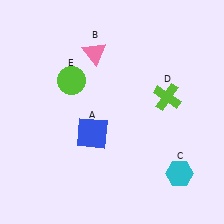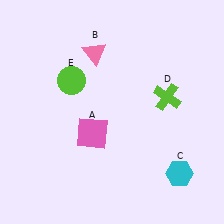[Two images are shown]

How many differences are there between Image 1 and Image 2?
There is 1 difference between the two images.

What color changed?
The square (A) changed from blue in Image 1 to pink in Image 2.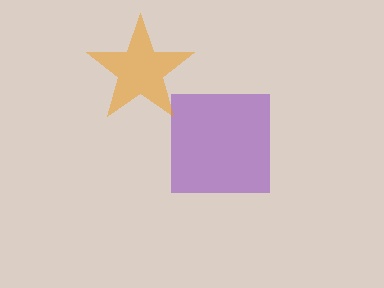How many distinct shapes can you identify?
There are 2 distinct shapes: a purple square, an orange star.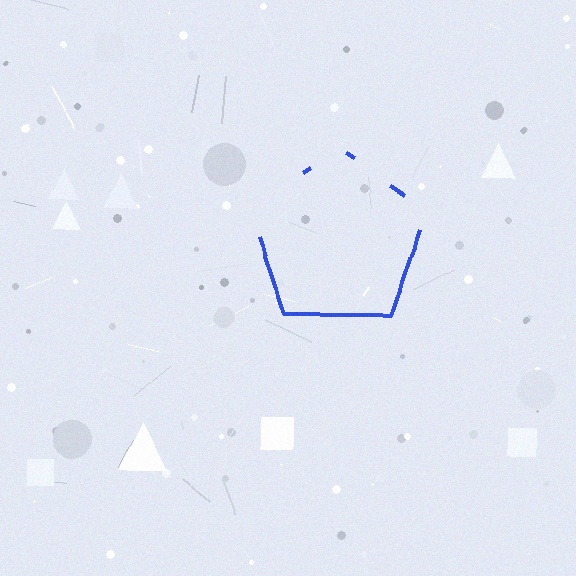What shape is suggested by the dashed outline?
The dashed outline suggests a pentagon.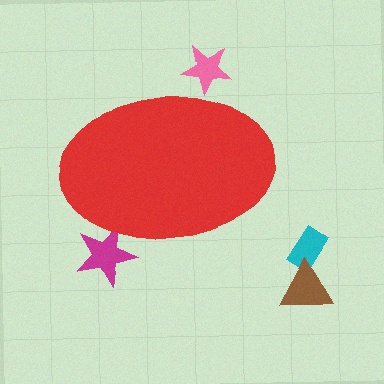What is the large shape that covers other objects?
A red ellipse.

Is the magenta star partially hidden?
Yes, the magenta star is partially hidden behind the red ellipse.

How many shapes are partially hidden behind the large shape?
2 shapes are partially hidden.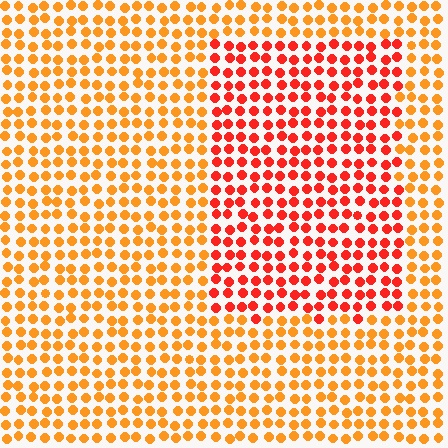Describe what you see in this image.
The image is filled with small orange elements in a uniform arrangement. A rectangle-shaped region is visible where the elements are tinted to a slightly different hue, forming a subtle color boundary.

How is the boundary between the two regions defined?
The boundary is defined purely by a slight shift in hue (about 31 degrees). Spacing, size, and orientation are identical on both sides.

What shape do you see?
I see a rectangle.